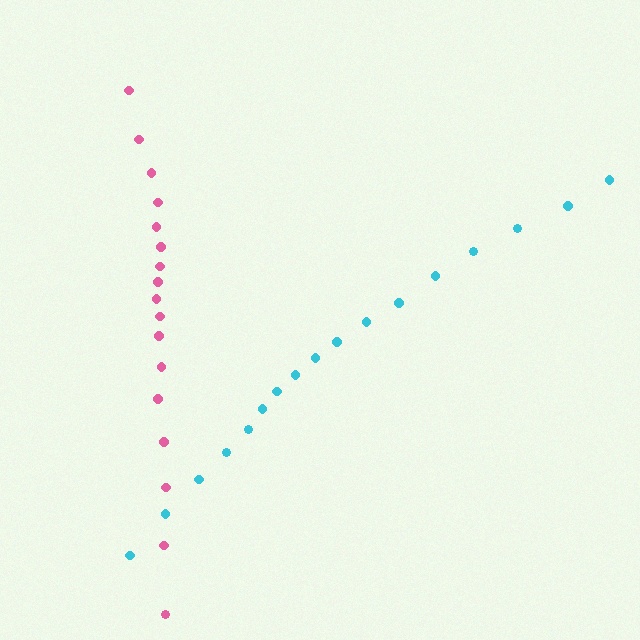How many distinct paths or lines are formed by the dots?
There are 2 distinct paths.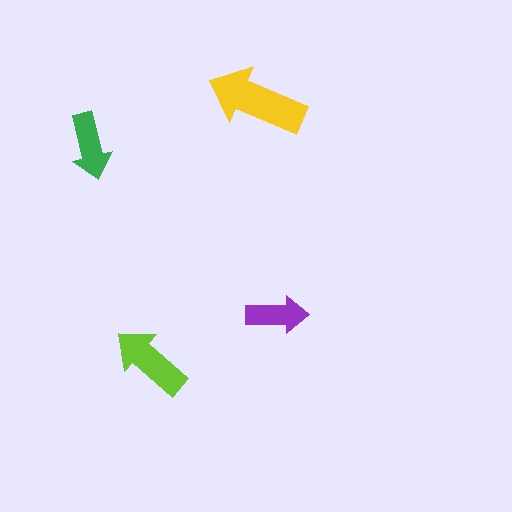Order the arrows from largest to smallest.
the yellow one, the lime one, the green one, the purple one.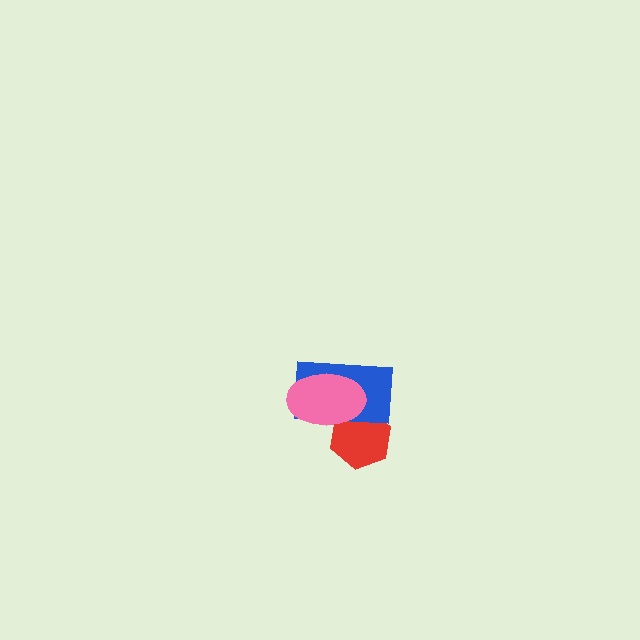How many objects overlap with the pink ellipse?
2 objects overlap with the pink ellipse.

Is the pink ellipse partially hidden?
No, no other shape covers it.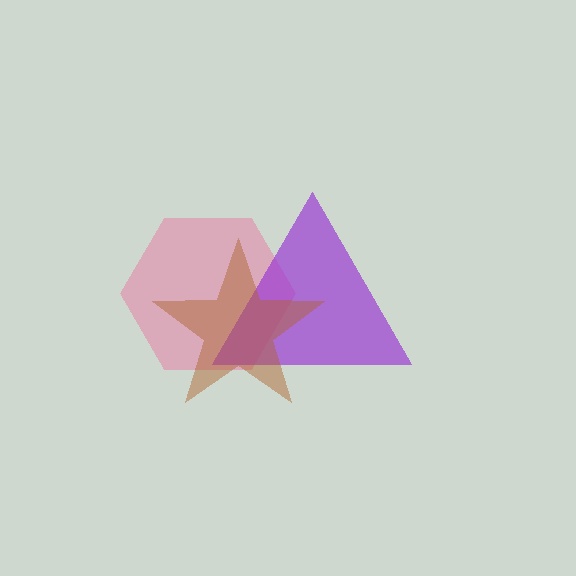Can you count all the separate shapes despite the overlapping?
Yes, there are 3 separate shapes.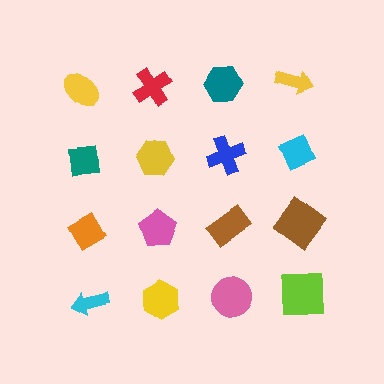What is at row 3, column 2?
A pink pentagon.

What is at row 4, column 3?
A pink circle.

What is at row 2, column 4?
A cyan diamond.